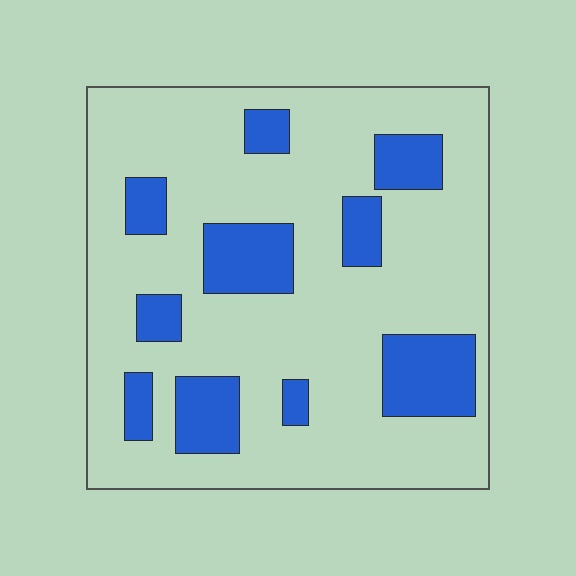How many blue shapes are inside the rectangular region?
10.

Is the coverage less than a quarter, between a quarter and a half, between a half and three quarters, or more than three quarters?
Less than a quarter.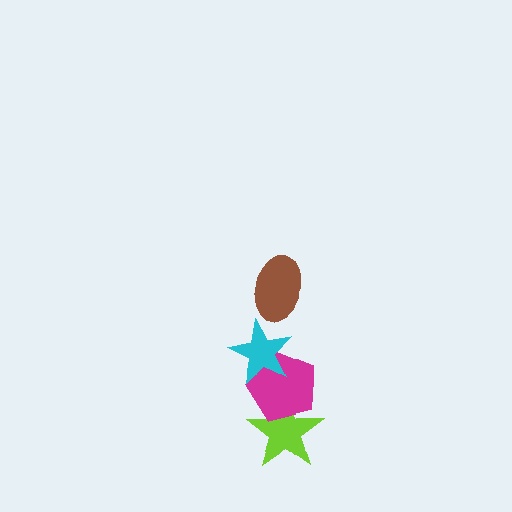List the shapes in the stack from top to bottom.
From top to bottom: the brown ellipse, the cyan star, the magenta pentagon, the lime star.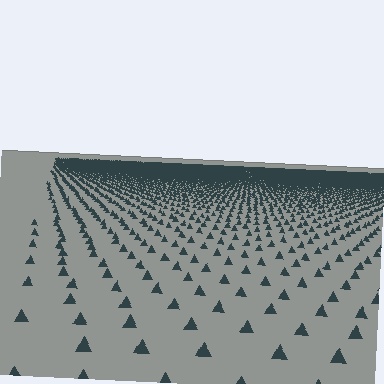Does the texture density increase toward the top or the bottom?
Density increases toward the top.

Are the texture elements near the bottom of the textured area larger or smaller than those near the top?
Larger. Near the bottom, elements are closer to the viewer and appear at a bigger on-screen size.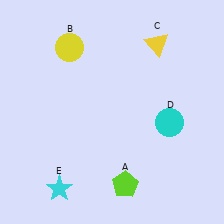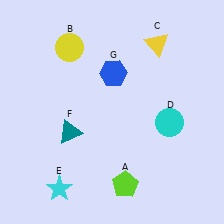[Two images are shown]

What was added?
A teal triangle (F), a blue hexagon (G) were added in Image 2.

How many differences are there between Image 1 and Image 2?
There are 2 differences between the two images.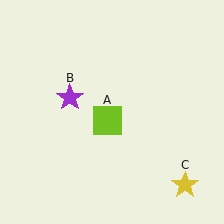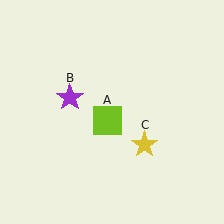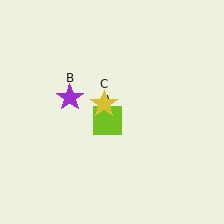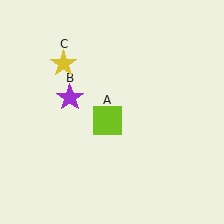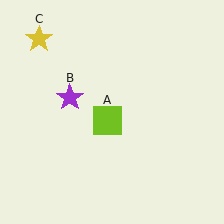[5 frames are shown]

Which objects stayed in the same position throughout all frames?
Lime square (object A) and purple star (object B) remained stationary.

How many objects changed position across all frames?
1 object changed position: yellow star (object C).